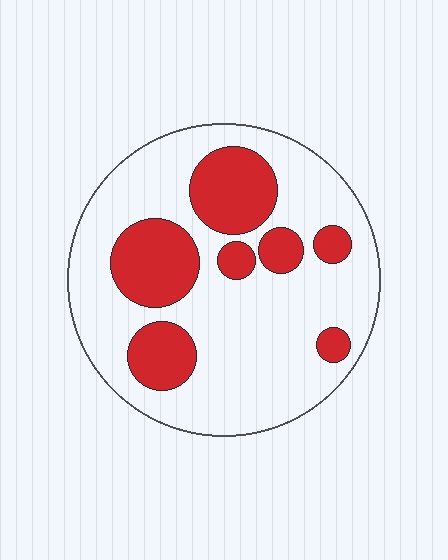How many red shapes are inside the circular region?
7.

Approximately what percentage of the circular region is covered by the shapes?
Approximately 30%.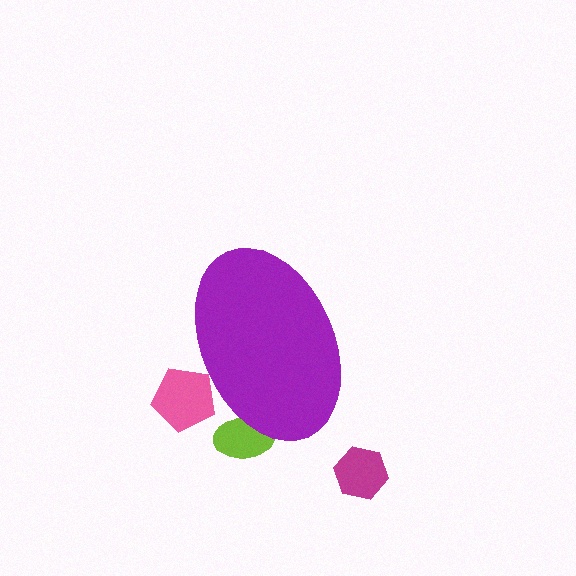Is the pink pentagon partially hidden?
Yes, the pink pentagon is partially hidden behind the purple ellipse.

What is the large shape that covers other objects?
A purple ellipse.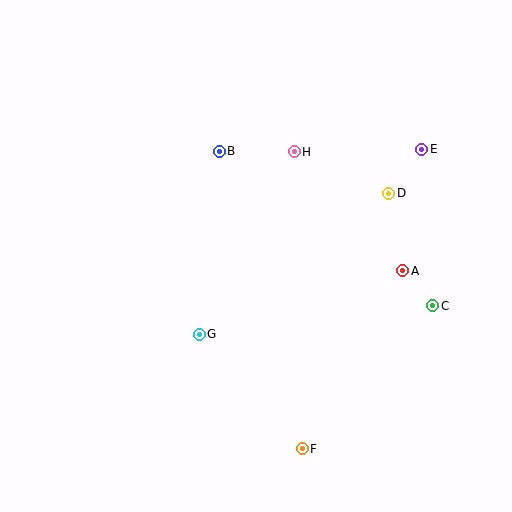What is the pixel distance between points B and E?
The distance between B and E is 202 pixels.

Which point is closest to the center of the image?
Point G at (199, 334) is closest to the center.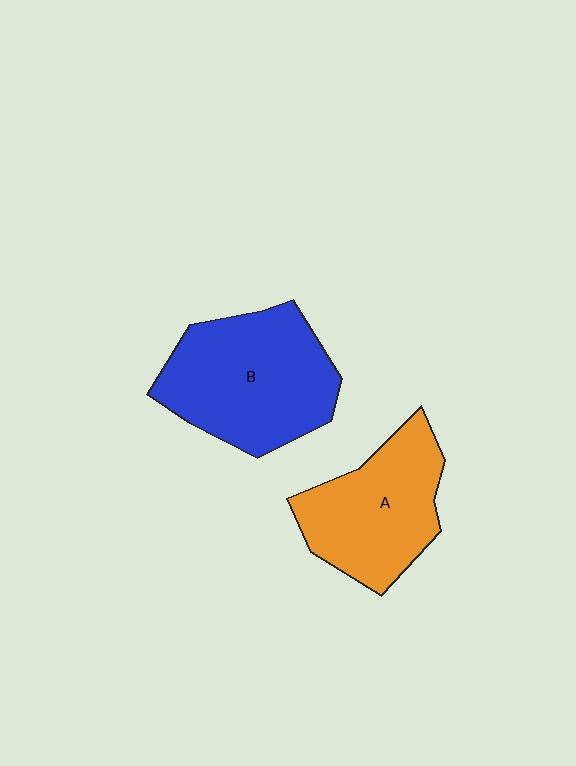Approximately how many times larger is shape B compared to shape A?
Approximately 1.2 times.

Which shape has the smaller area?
Shape A (orange).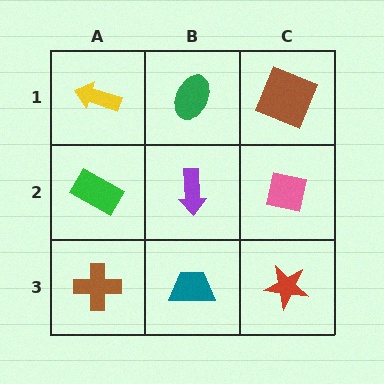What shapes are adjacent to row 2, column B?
A green ellipse (row 1, column B), a teal trapezoid (row 3, column B), a green rectangle (row 2, column A), a pink square (row 2, column C).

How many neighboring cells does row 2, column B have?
4.